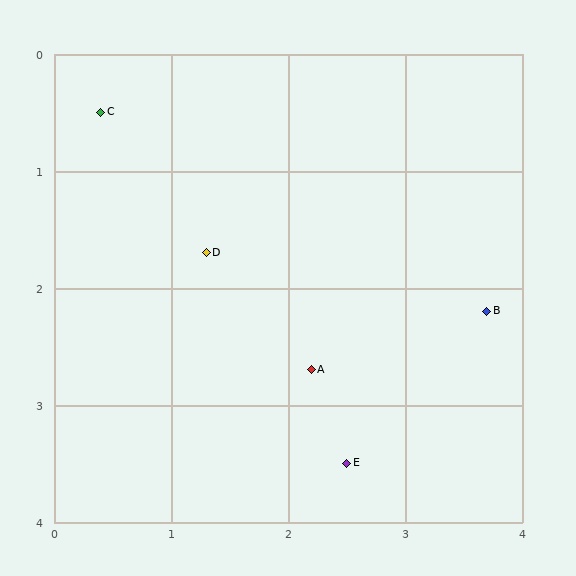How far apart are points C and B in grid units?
Points C and B are about 3.7 grid units apart.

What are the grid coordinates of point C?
Point C is at approximately (0.4, 0.5).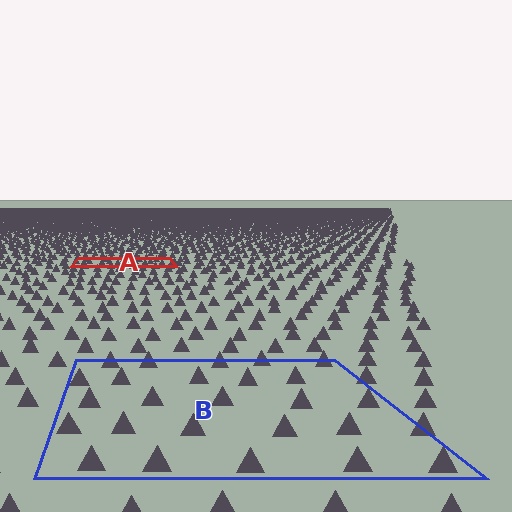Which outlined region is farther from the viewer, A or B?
Region A is farther from the viewer — the texture elements inside it appear smaller and more densely packed.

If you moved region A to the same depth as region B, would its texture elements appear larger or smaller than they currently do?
They would appear larger. At a closer depth, the same texture elements are projected at a bigger on-screen size.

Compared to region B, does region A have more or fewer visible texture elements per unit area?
Region A has more texture elements per unit area — they are packed more densely because it is farther away.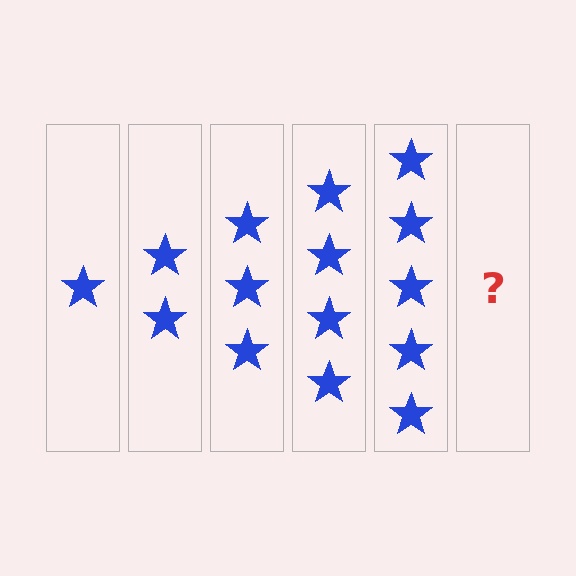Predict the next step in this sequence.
The next step is 6 stars.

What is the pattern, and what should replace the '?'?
The pattern is that each step adds one more star. The '?' should be 6 stars.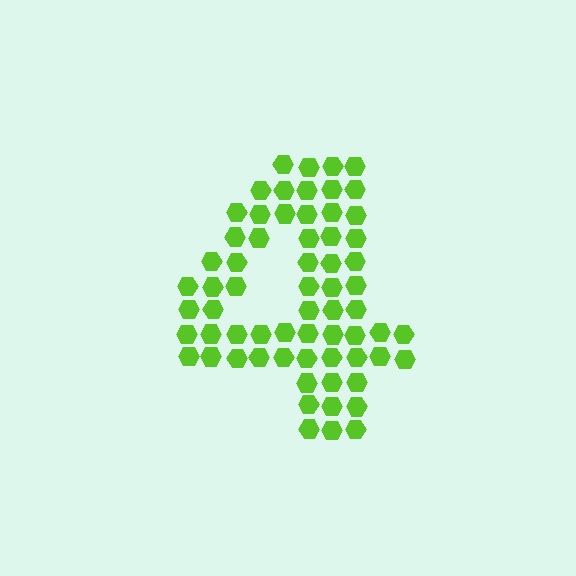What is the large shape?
The large shape is the digit 4.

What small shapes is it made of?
It is made of small hexagons.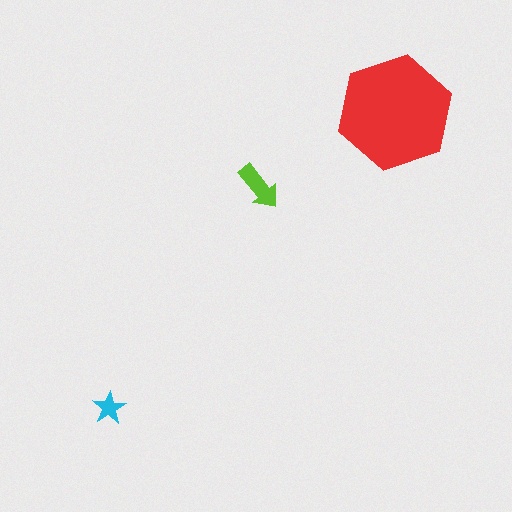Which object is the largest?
The red hexagon.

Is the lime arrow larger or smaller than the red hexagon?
Smaller.